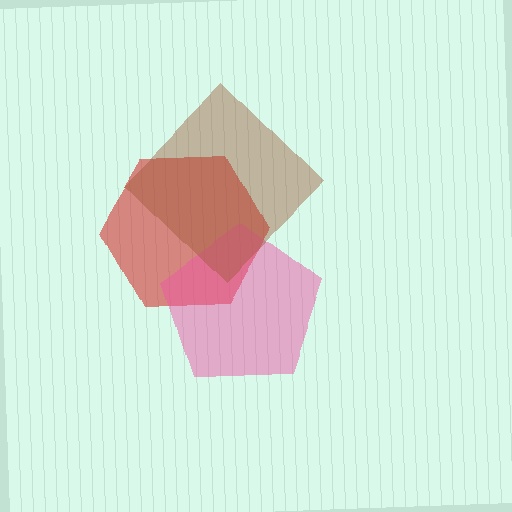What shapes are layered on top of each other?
The layered shapes are: a red hexagon, a pink pentagon, a brown diamond.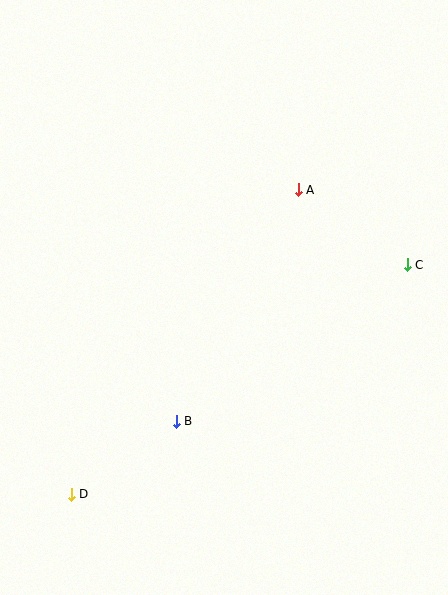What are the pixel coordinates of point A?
Point A is at (298, 190).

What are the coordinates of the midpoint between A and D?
The midpoint between A and D is at (185, 342).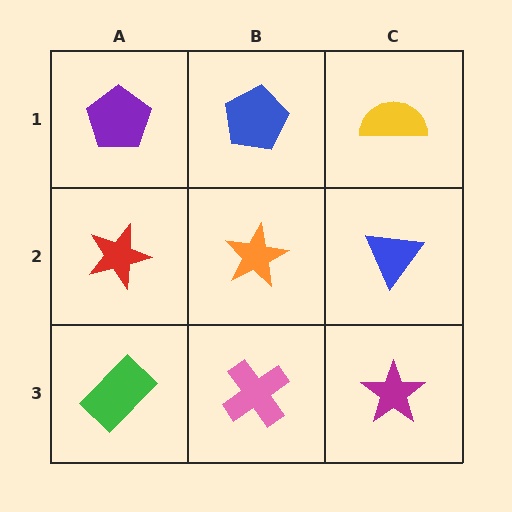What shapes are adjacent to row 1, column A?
A red star (row 2, column A), a blue pentagon (row 1, column B).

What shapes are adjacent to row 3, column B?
An orange star (row 2, column B), a green rectangle (row 3, column A), a magenta star (row 3, column C).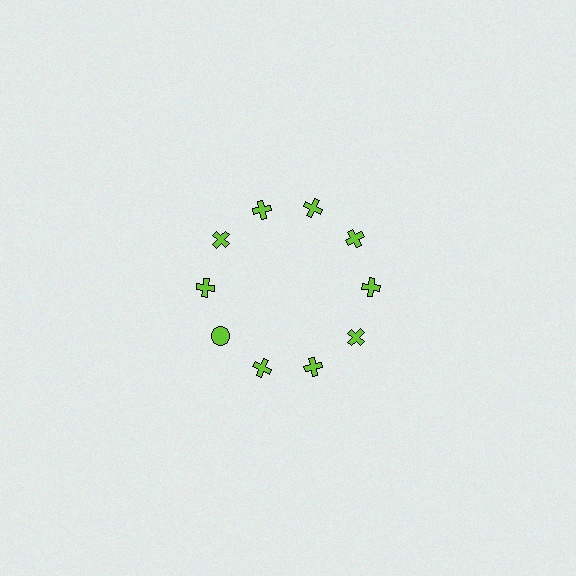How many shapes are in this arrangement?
There are 10 shapes arranged in a ring pattern.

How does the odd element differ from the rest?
It has a different shape: circle instead of cross.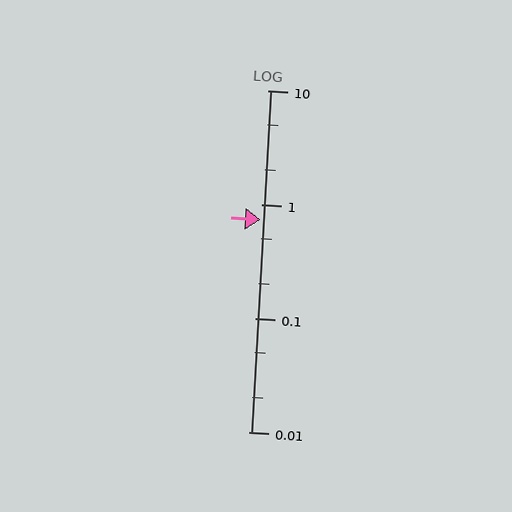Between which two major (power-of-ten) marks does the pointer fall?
The pointer is between 0.1 and 1.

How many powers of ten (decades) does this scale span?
The scale spans 3 decades, from 0.01 to 10.